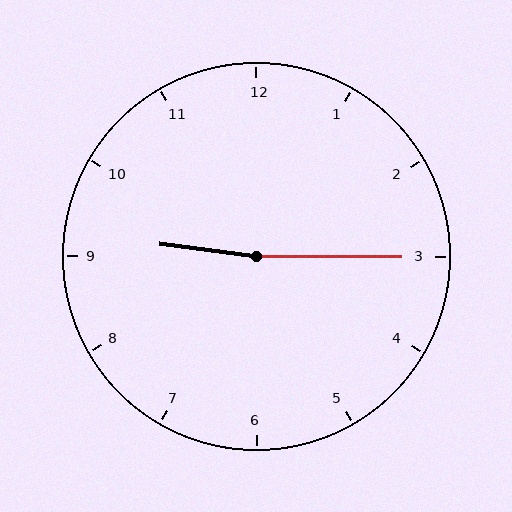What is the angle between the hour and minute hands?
Approximately 172 degrees.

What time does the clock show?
9:15.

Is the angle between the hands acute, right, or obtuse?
It is obtuse.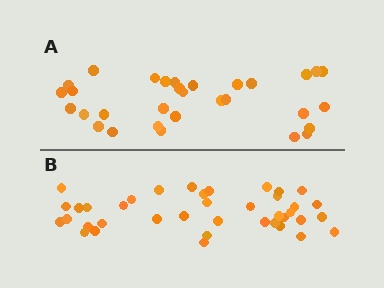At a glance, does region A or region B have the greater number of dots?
Region B (the bottom region) has more dots.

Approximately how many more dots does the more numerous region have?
Region B has roughly 8 or so more dots than region A.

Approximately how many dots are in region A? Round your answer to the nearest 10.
About 30 dots. (The exact count is 31, which rounds to 30.)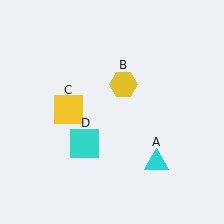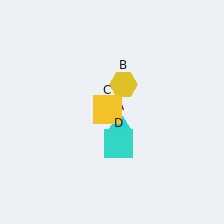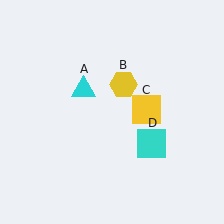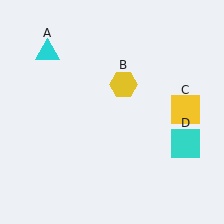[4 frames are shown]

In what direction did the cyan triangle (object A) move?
The cyan triangle (object A) moved up and to the left.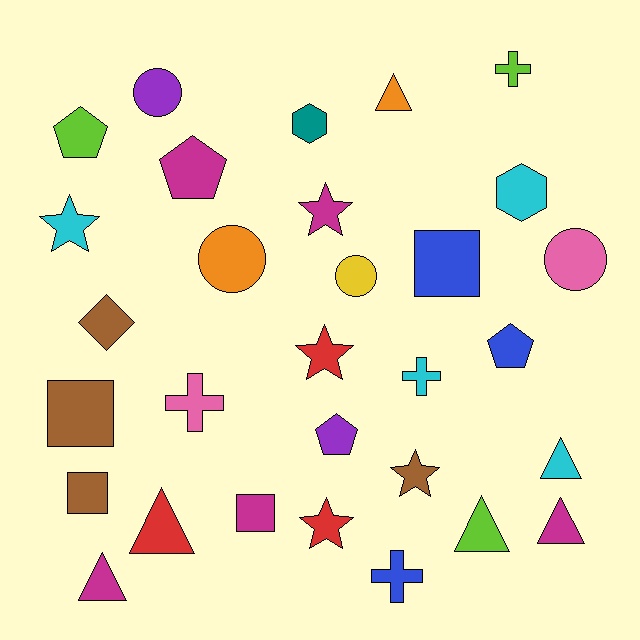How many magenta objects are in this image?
There are 5 magenta objects.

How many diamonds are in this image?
There is 1 diamond.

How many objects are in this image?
There are 30 objects.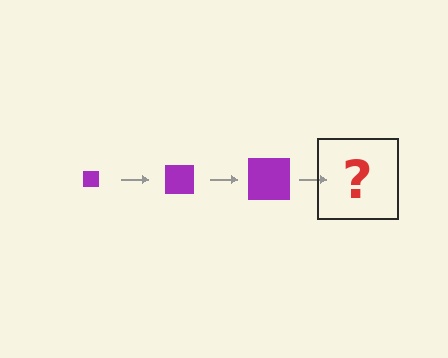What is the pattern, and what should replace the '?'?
The pattern is that the square gets progressively larger each step. The '?' should be a purple square, larger than the previous one.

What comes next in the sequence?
The next element should be a purple square, larger than the previous one.